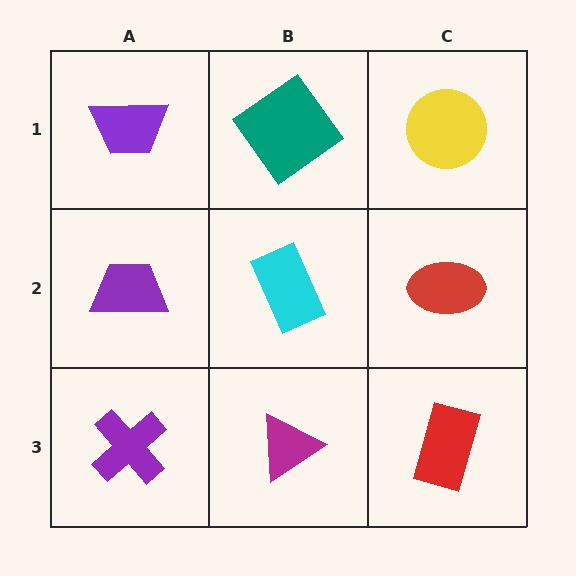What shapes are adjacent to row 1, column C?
A red ellipse (row 2, column C), a teal diamond (row 1, column B).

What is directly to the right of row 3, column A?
A magenta triangle.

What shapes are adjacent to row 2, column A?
A purple trapezoid (row 1, column A), a purple cross (row 3, column A), a cyan rectangle (row 2, column B).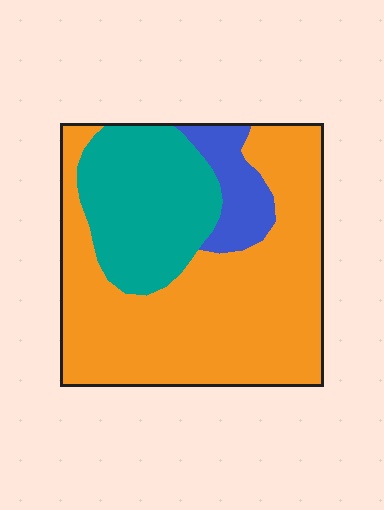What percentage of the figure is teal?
Teal takes up about one quarter (1/4) of the figure.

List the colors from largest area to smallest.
From largest to smallest: orange, teal, blue.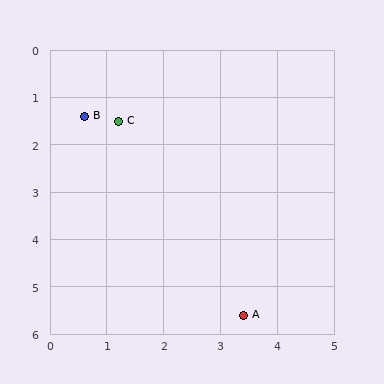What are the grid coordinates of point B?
Point B is at approximately (0.6, 1.4).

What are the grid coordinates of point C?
Point C is at approximately (1.2, 1.5).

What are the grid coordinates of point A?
Point A is at approximately (3.4, 5.6).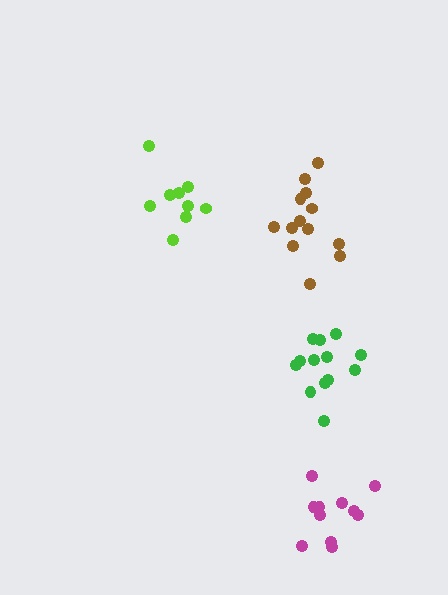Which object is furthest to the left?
The lime cluster is leftmost.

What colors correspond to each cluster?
The clusters are colored: magenta, lime, brown, green.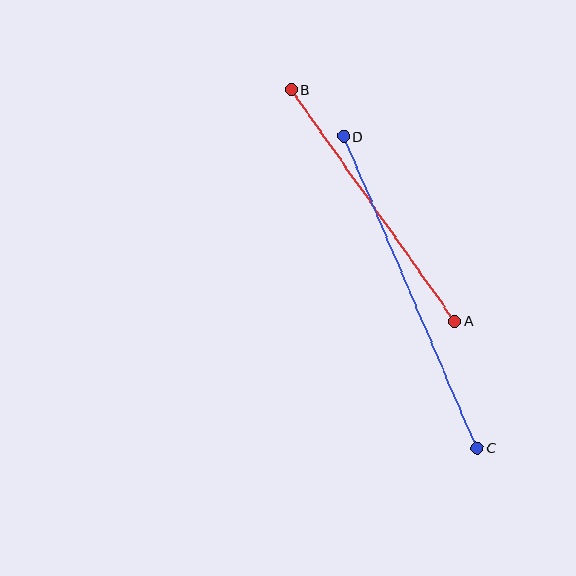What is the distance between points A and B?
The distance is approximately 283 pixels.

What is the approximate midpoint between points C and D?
The midpoint is at approximately (410, 292) pixels.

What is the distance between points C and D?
The distance is approximately 339 pixels.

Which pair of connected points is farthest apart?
Points C and D are farthest apart.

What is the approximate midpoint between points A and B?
The midpoint is at approximately (373, 206) pixels.